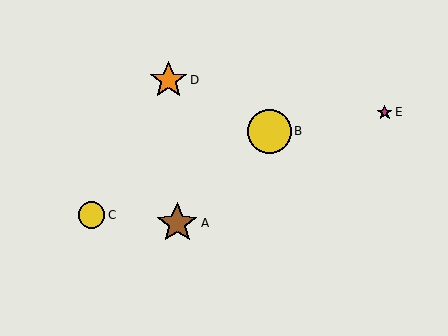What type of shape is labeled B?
Shape B is a yellow circle.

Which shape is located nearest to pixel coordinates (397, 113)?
The magenta star (labeled E) at (385, 112) is nearest to that location.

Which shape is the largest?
The yellow circle (labeled B) is the largest.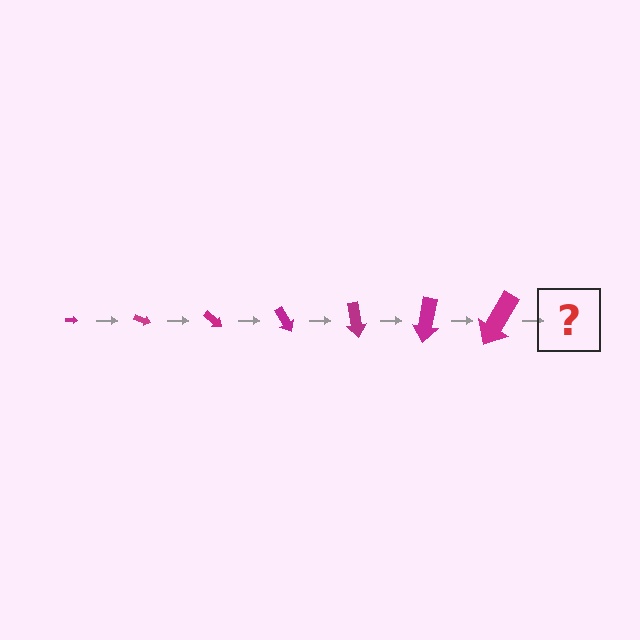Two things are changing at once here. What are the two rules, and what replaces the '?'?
The two rules are that the arrow grows larger each step and it rotates 20 degrees each step. The '?' should be an arrow, larger than the previous one and rotated 140 degrees from the start.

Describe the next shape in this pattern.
It should be an arrow, larger than the previous one and rotated 140 degrees from the start.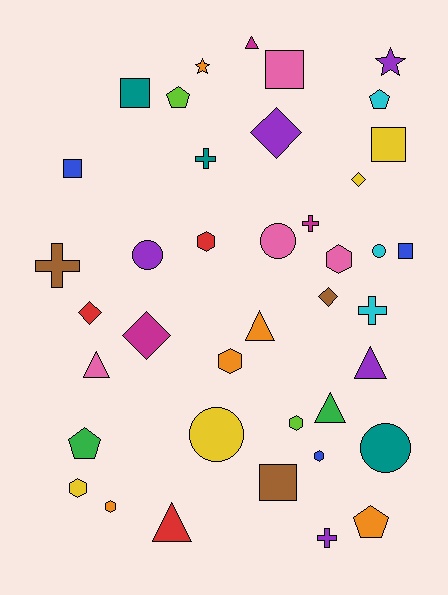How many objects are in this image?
There are 40 objects.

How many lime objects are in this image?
There are 2 lime objects.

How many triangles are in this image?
There are 6 triangles.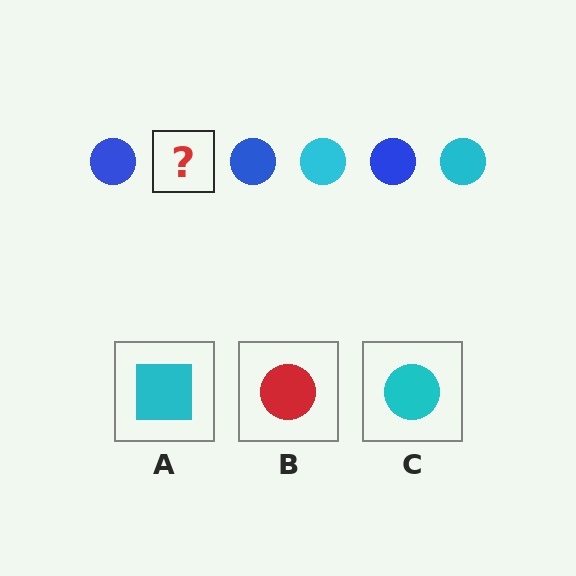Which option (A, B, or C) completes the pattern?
C.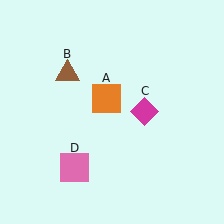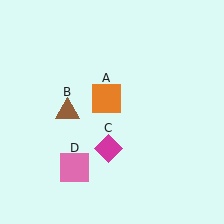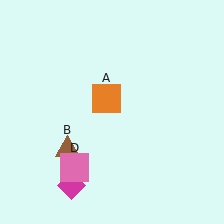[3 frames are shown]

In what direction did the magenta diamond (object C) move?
The magenta diamond (object C) moved down and to the left.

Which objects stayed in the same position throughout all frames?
Orange square (object A) and pink square (object D) remained stationary.